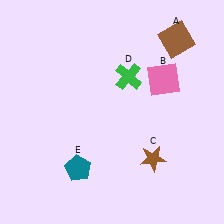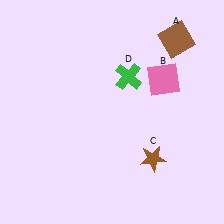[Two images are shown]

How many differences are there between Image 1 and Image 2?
There is 1 difference between the two images.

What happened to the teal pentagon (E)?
The teal pentagon (E) was removed in Image 2. It was in the bottom-left area of Image 1.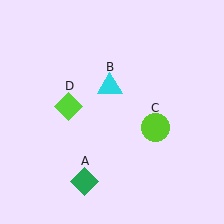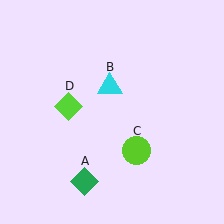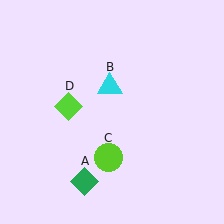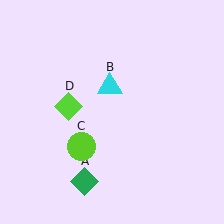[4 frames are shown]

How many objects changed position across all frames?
1 object changed position: lime circle (object C).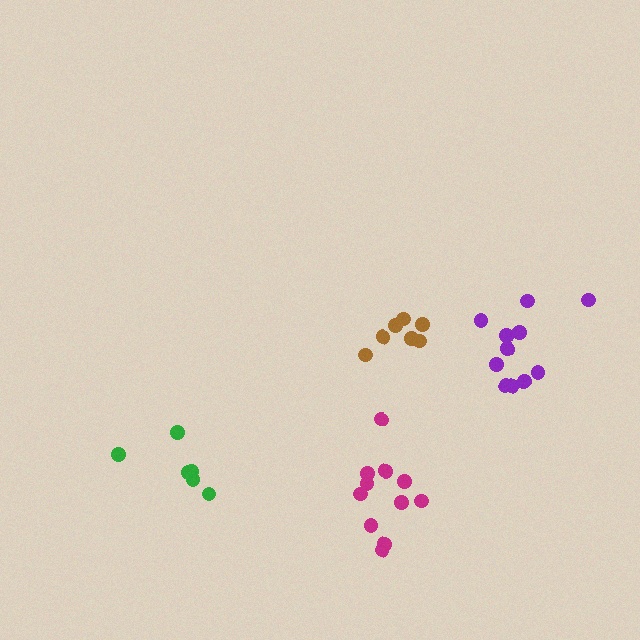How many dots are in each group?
Group 1: 6 dots, Group 2: 11 dots, Group 3: 11 dots, Group 4: 7 dots (35 total).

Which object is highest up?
The brown cluster is topmost.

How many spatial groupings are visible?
There are 4 spatial groupings.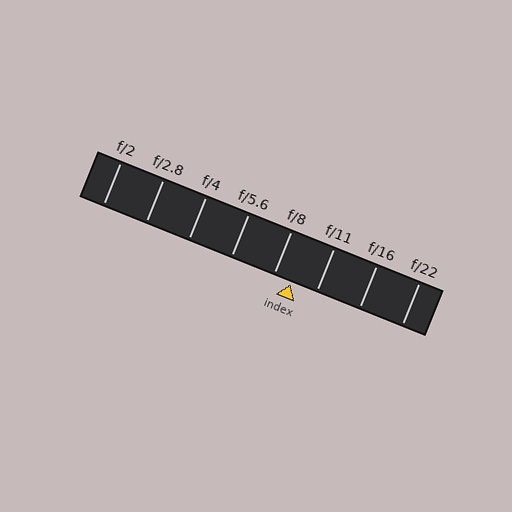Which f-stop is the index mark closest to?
The index mark is closest to f/8.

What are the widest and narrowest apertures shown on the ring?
The widest aperture shown is f/2 and the narrowest is f/22.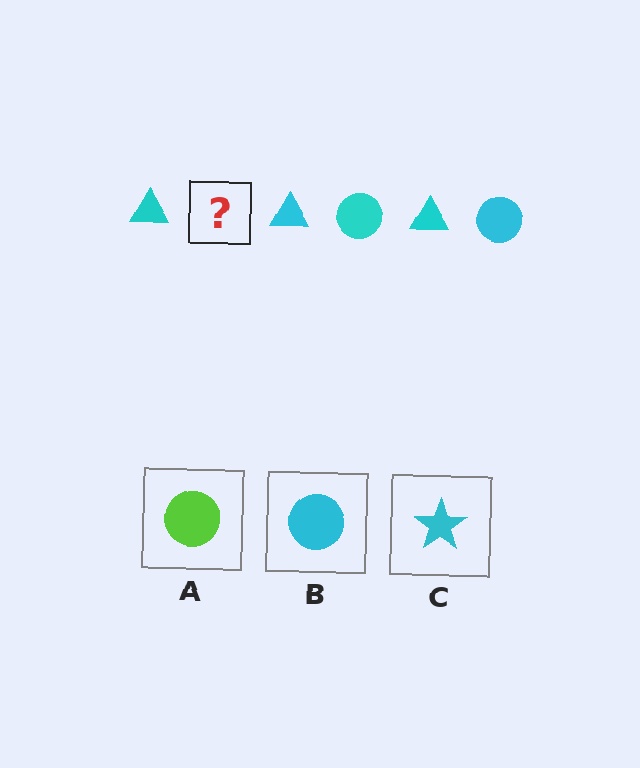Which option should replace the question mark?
Option B.